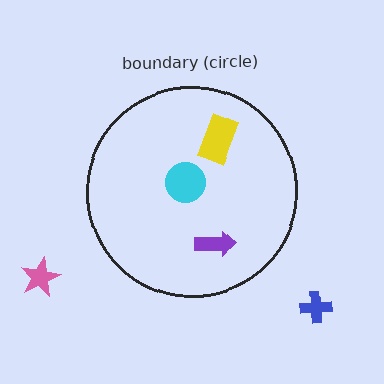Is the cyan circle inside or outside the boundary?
Inside.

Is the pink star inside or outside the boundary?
Outside.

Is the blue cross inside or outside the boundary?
Outside.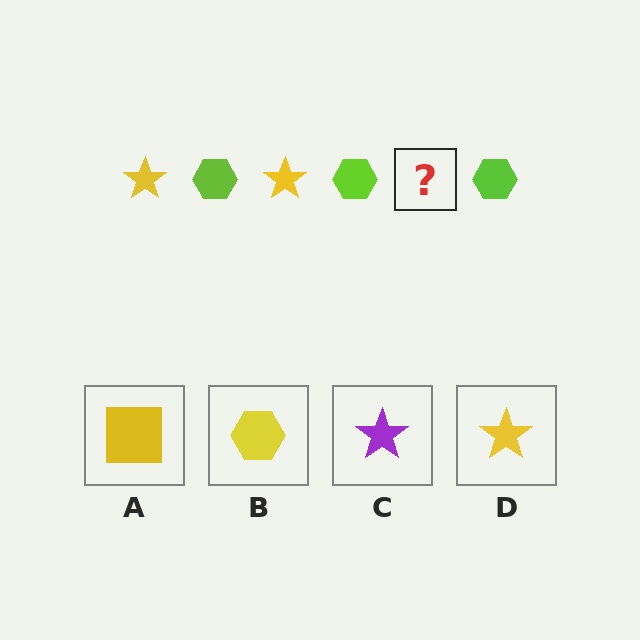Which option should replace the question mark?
Option D.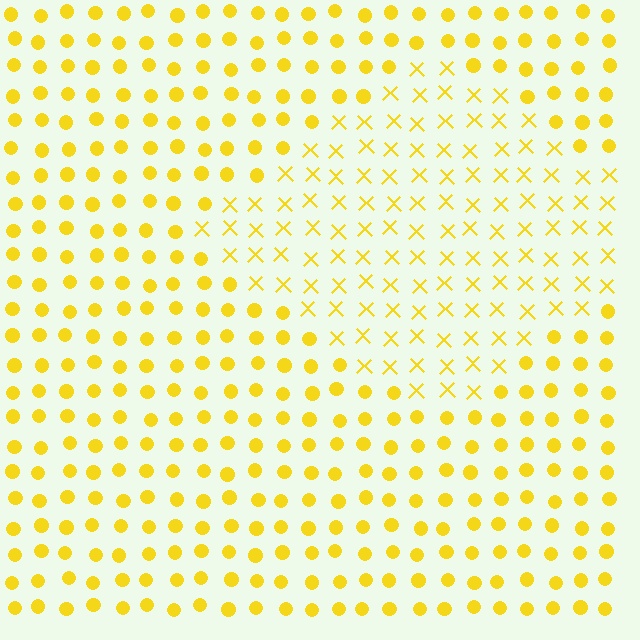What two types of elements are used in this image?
The image uses X marks inside the diamond region and circles outside it.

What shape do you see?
I see a diamond.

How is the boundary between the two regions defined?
The boundary is defined by a change in element shape: X marks inside vs. circles outside. All elements share the same color and spacing.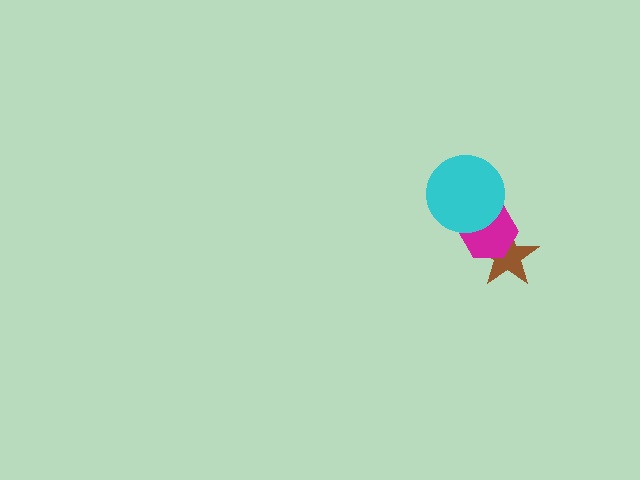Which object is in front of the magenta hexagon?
The cyan circle is in front of the magenta hexagon.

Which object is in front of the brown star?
The magenta hexagon is in front of the brown star.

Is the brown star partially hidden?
Yes, it is partially covered by another shape.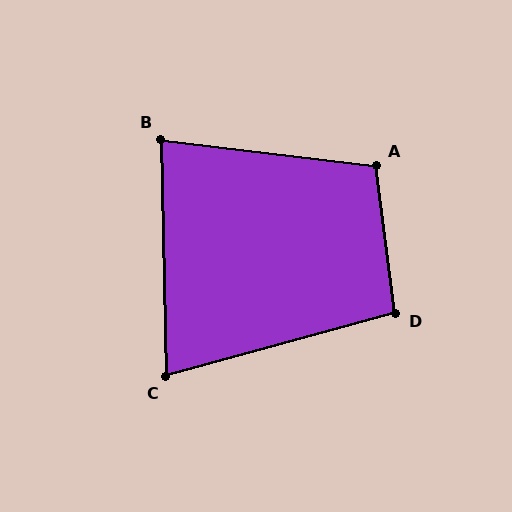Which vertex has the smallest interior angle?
C, at approximately 76 degrees.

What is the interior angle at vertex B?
Approximately 82 degrees (acute).